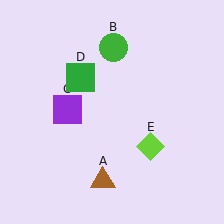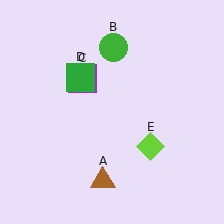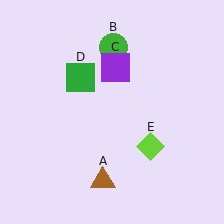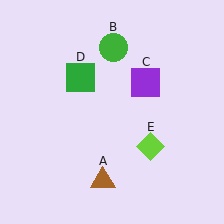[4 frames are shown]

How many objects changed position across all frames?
1 object changed position: purple square (object C).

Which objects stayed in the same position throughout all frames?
Brown triangle (object A) and green circle (object B) and green square (object D) and lime diamond (object E) remained stationary.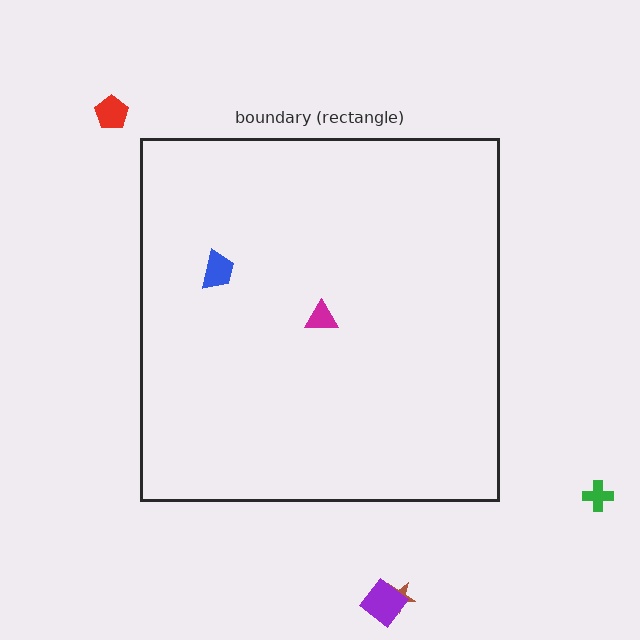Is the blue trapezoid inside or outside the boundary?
Inside.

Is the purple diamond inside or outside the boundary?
Outside.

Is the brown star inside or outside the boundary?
Outside.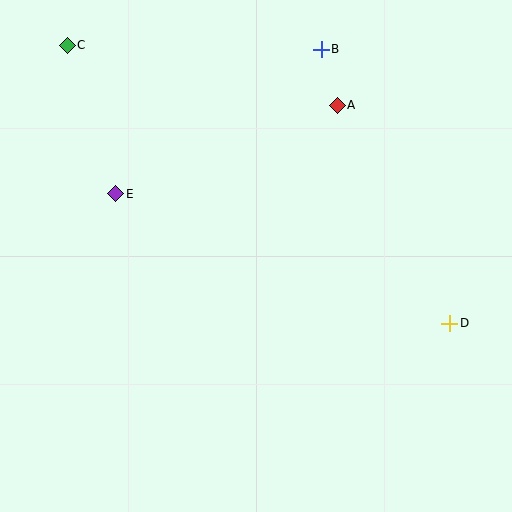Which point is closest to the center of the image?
Point E at (116, 194) is closest to the center.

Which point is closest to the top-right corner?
Point B is closest to the top-right corner.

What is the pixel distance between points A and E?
The distance between A and E is 238 pixels.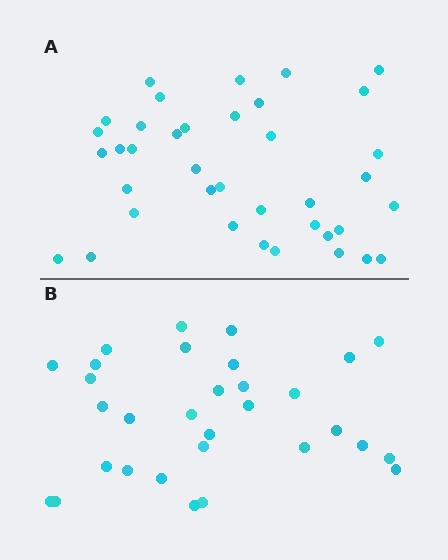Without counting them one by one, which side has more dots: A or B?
Region A (the top region) has more dots.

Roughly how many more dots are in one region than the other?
Region A has roughly 8 or so more dots than region B.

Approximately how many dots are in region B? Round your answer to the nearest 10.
About 30 dots. (The exact count is 31, which rounds to 30.)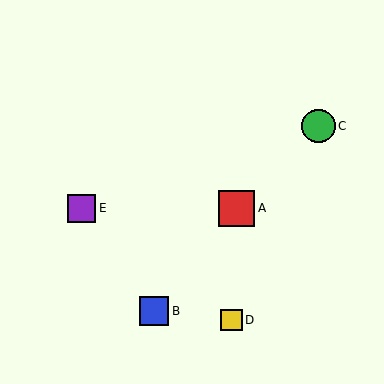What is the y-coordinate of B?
Object B is at y≈311.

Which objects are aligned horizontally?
Objects A, E are aligned horizontally.